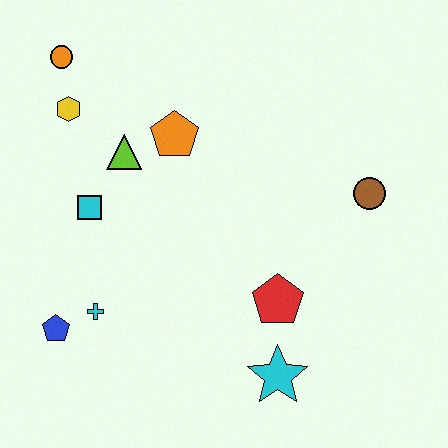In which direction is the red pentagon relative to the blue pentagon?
The red pentagon is to the right of the blue pentagon.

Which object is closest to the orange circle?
The yellow hexagon is closest to the orange circle.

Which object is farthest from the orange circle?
The cyan star is farthest from the orange circle.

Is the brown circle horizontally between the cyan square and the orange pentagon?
No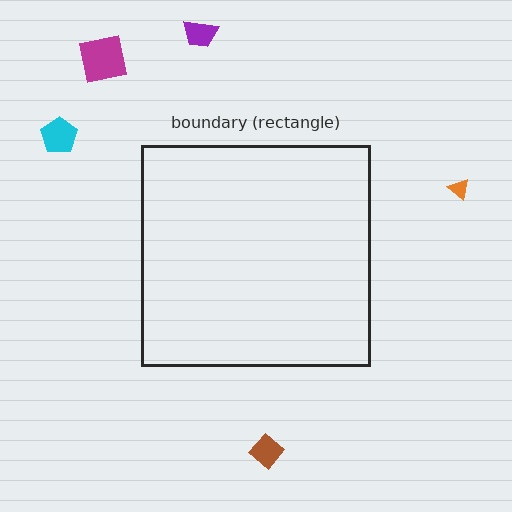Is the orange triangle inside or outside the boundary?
Outside.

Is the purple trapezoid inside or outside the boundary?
Outside.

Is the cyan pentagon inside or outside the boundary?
Outside.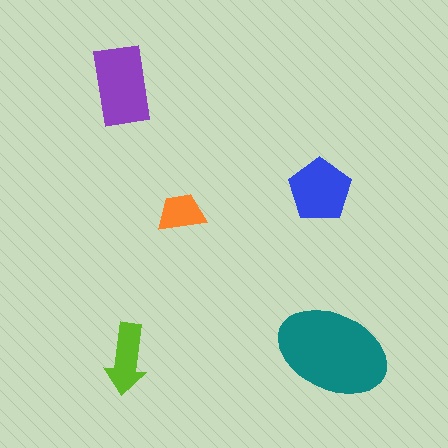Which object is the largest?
The teal ellipse.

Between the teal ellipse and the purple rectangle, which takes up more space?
The teal ellipse.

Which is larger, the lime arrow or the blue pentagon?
The blue pentagon.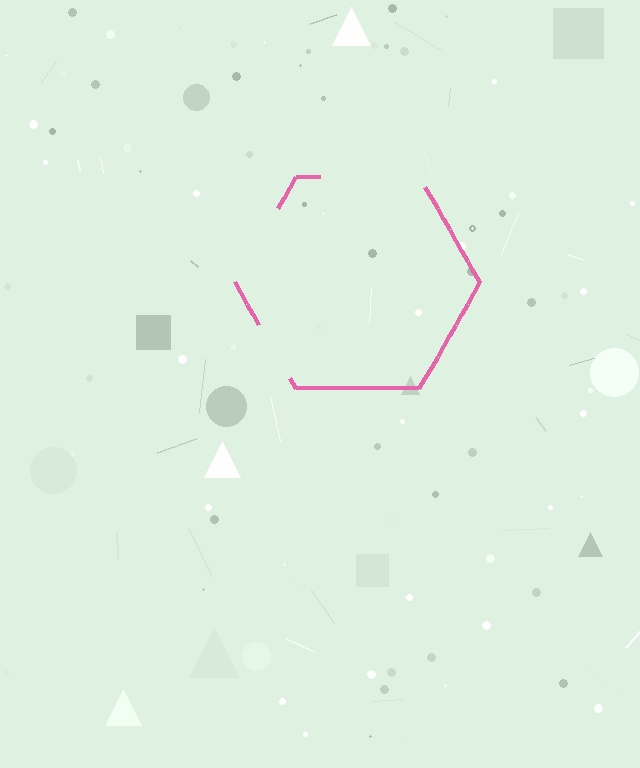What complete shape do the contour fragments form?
The contour fragments form a hexagon.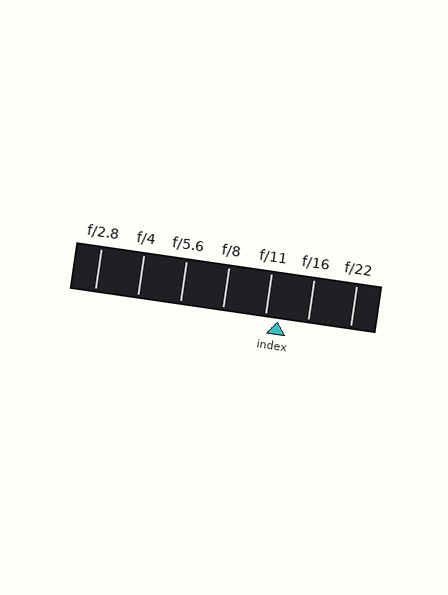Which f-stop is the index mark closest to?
The index mark is closest to f/11.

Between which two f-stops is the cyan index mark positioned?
The index mark is between f/11 and f/16.